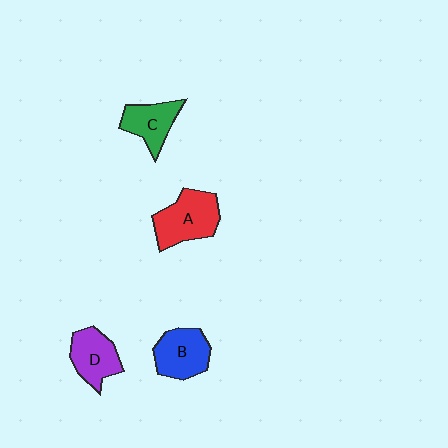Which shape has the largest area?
Shape A (red).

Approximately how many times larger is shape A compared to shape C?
Approximately 1.4 times.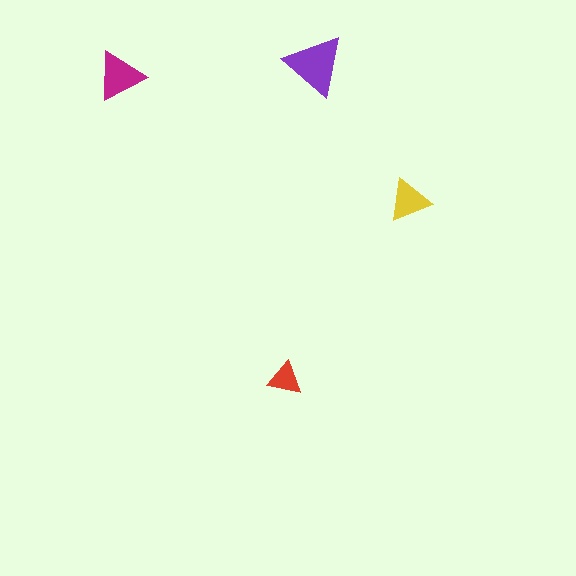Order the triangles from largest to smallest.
the purple one, the magenta one, the yellow one, the red one.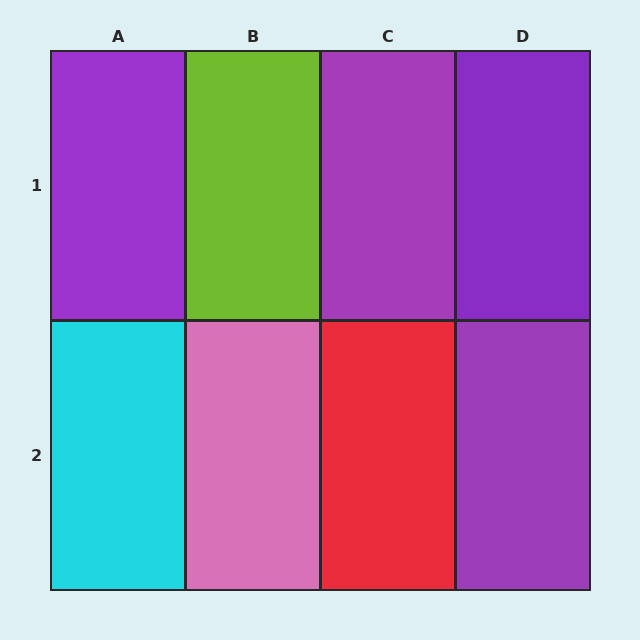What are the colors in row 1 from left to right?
Purple, lime, purple, purple.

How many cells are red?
1 cell is red.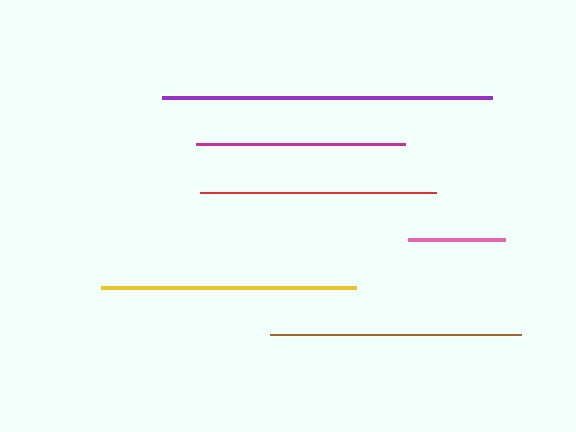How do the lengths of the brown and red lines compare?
The brown and red lines are approximately the same length.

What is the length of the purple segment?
The purple segment is approximately 330 pixels long.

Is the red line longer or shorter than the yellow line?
The yellow line is longer than the red line.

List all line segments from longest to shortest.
From longest to shortest: purple, yellow, brown, red, magenta, pink.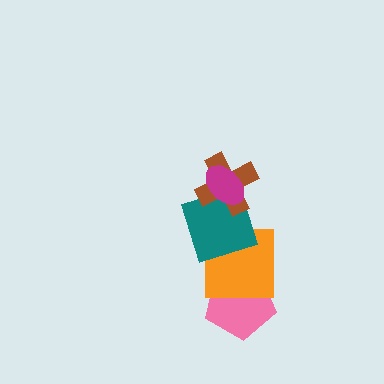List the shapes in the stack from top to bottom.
From top to bottom: the magenta ellipse, the brown cross, the teal square, the orange square, the pink pentagon.